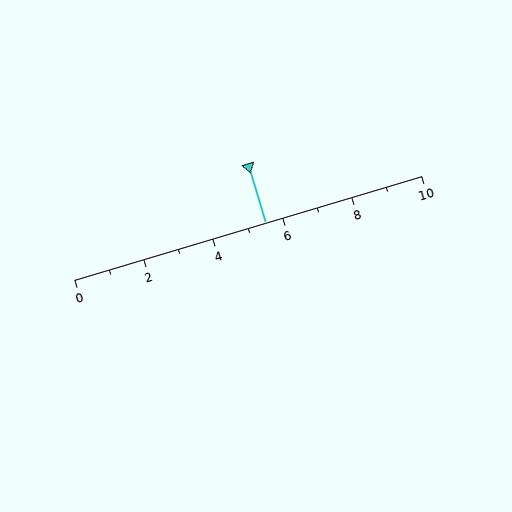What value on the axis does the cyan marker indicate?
The marker indicates approximately 5.5.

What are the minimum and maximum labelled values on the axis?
The axis runs from 0 to 10.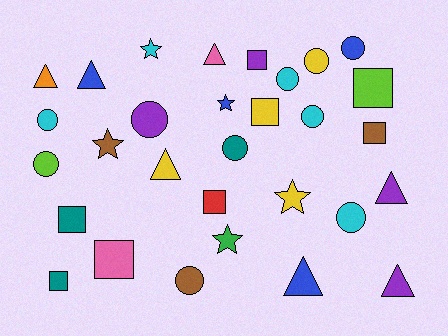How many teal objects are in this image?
There are 3 teal objects.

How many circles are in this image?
There are 10 circles.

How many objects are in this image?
There are 30 objects.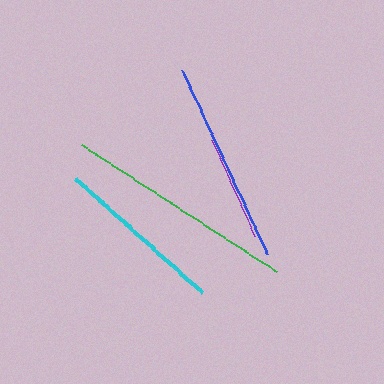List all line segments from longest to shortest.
From longest to shortest: green, blue, cyan, purple.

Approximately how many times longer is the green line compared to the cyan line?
The green line is approximately 1.4 times the length of the cyan line.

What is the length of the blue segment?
The blue segment is approximately 202 pixels long.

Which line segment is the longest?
The green line is the longest at approximately 233 pixels.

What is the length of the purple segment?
The purple segment is approximately 105 pixels long.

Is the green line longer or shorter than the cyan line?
The green line is longer than the cyan line.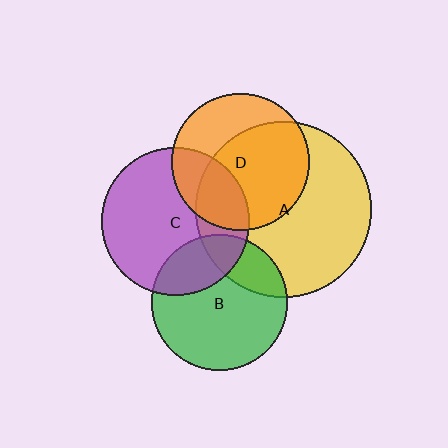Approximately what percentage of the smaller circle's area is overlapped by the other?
Approximately 25%.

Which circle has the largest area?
Circle A (yellow).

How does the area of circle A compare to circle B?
Approximately 1.7 times.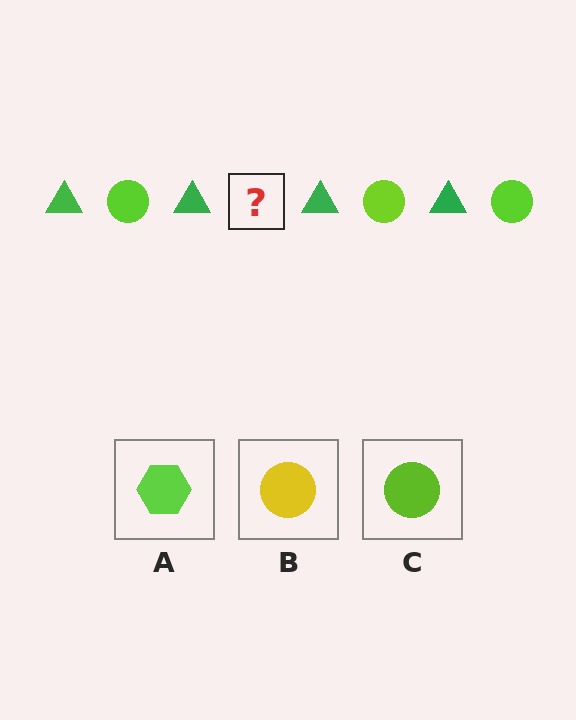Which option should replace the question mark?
Option C.